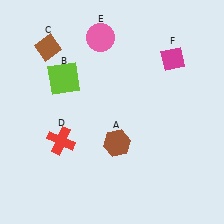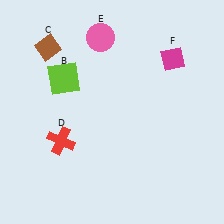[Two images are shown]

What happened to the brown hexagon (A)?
The brown hexagon (A) was removed in Image 2. It was in the bottom-right area of Image 1.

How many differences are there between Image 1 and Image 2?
There is 1 difference between the two images.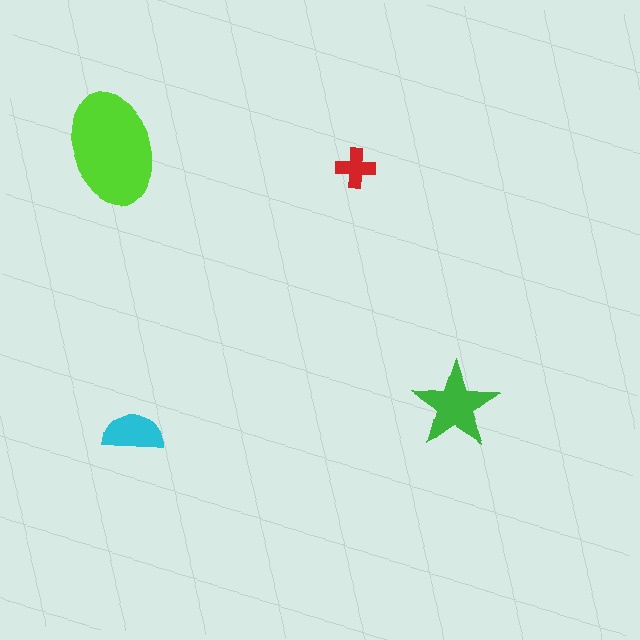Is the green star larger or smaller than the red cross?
Larger.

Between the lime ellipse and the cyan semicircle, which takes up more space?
The lime ellipse.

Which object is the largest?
The lime ellipse.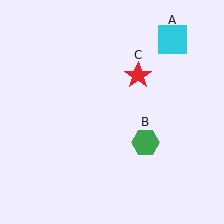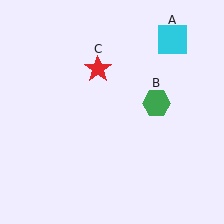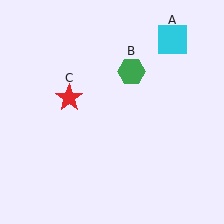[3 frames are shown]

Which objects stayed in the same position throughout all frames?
Cyan square (object A) remained stationary.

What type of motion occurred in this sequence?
The green hexagon (object B), red star (object C) rotated counterclockwise around the center of the scene.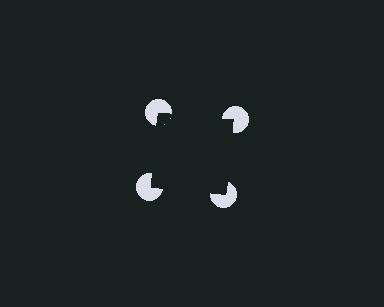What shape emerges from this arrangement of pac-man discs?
An illusory square — its edges are inferred from the aligned wedge cuts in the pac-man discs, not physically drawn.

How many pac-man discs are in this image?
There are 4 — one at each vertex of the illusory square.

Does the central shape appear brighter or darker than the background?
It typically appears slightly darker than the background, even though no actual brightness change is drawn.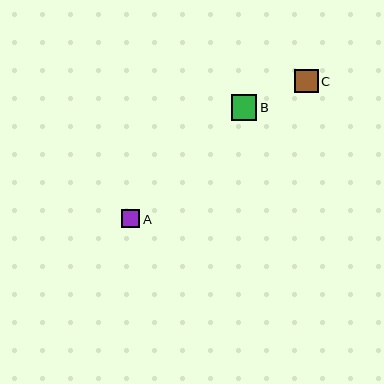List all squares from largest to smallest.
From largest to smallest: B, C, A.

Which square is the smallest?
Square A is the smallest with a size of approximately 18 pixels.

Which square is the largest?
Square B is the largest with a size of approximately 25 pixels.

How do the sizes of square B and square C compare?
Square B and square C are approximately the same size.